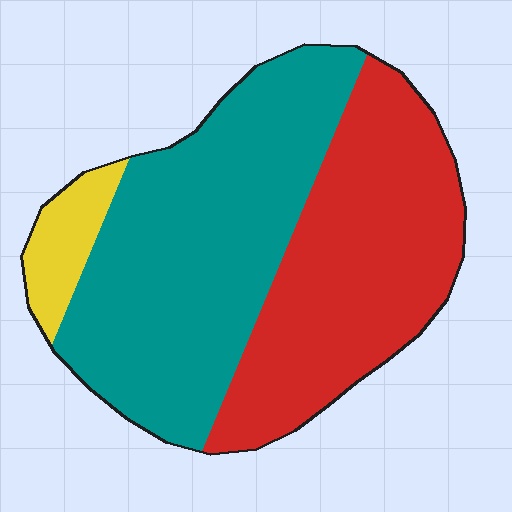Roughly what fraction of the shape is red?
Red takes up about two fifths (2/5) of the shape.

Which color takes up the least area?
Yellow, at roughly 5%.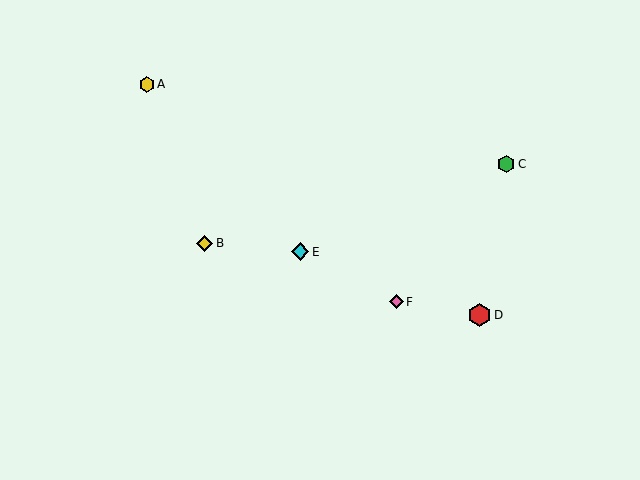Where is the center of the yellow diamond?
The center of the yellow diamond is at (205, 243).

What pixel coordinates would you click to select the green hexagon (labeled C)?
Click at (506, 164) to select the green hexagon C.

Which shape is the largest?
The red hexagon (labeled D) is the largest.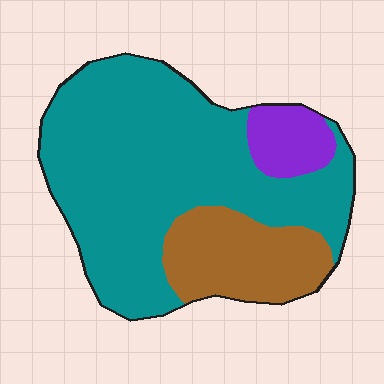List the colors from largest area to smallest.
From largest to smallest: teal, brown, purple.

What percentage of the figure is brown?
Brown takes up about one fifth (1/5) of the figure.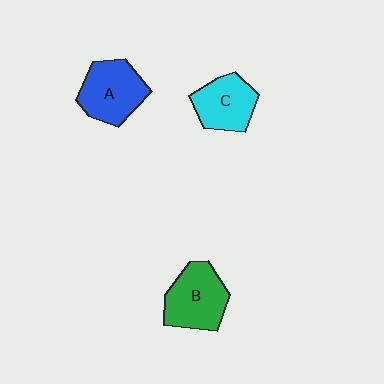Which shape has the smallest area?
Shape C (cyan).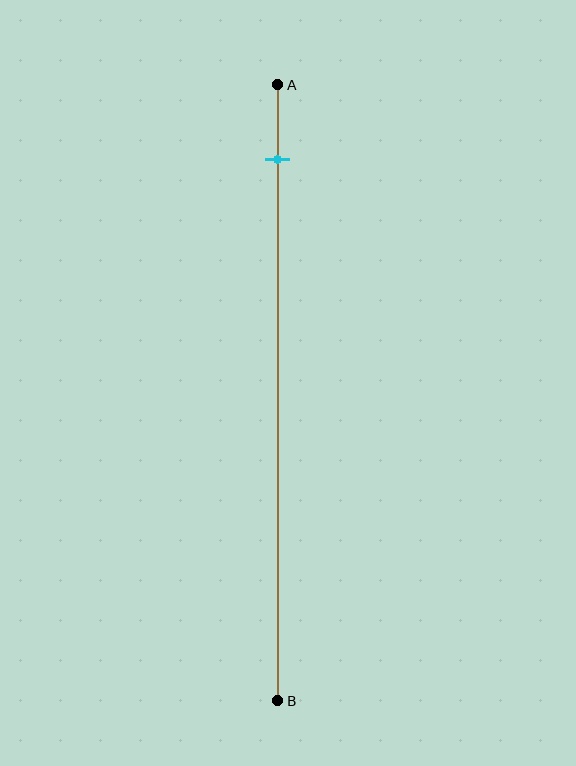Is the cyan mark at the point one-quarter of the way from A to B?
No, the mark is at about 10% from A, not at the 25% one-quarter point.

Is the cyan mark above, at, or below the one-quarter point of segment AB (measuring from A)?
The cyan mark is above the one-quarter point of segment AB.